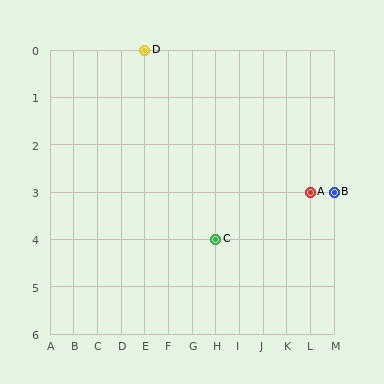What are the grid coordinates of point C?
Point C is at grid coordinates (H, 4).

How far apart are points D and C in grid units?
Points D and C are 3 columns and 4 rows apart (about 5.0 grid units diagonally).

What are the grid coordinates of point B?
Point B is at grid coordinates (M, 3).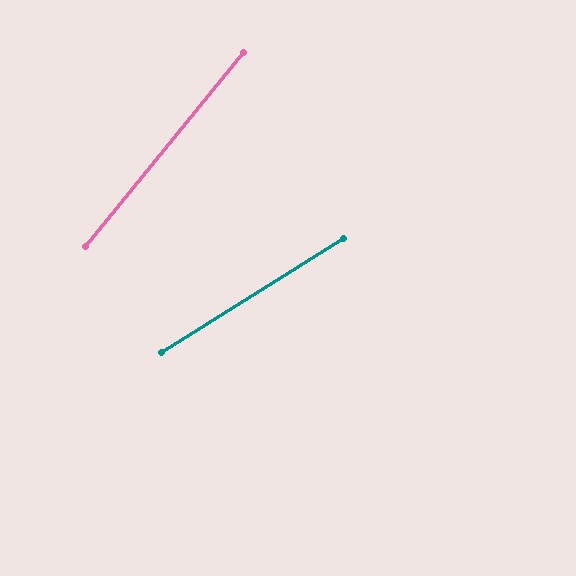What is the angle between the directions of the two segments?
Approximately 19 degrees.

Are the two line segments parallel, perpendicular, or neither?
Neither parallel nor perpendicular — they differ by about 19°.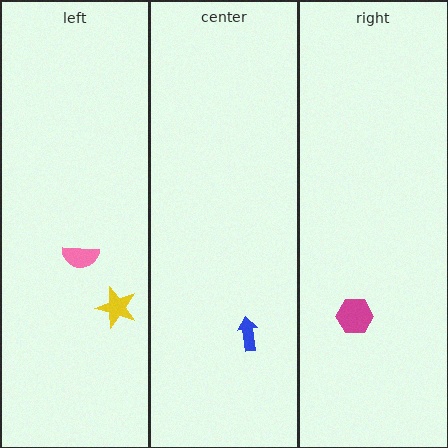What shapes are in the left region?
The pink semicircle, the yellow star.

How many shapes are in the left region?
2.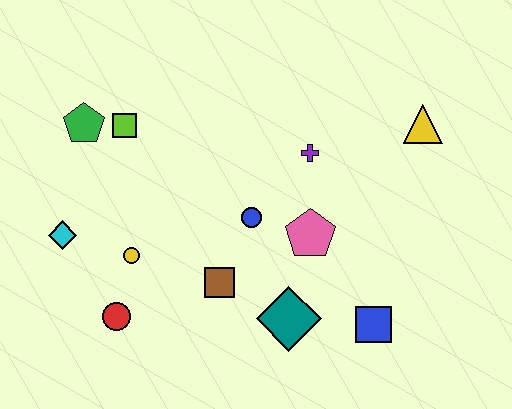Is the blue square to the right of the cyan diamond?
Yes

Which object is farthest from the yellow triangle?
The cyan diamond is farthest from the yellow triangle.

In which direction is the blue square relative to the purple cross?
The blue square is below the purple cross.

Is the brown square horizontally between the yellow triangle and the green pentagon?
Yes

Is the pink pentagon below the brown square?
No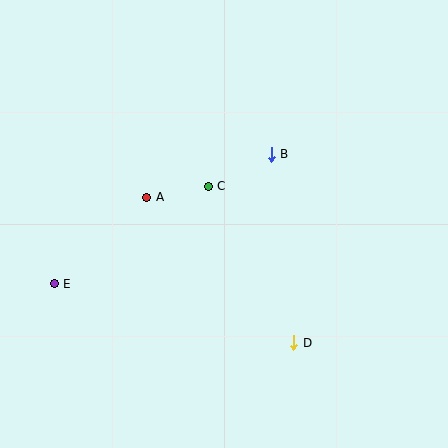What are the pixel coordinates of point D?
Point D is at (294, 343).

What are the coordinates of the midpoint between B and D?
The midpoint between B and D is at (283, 248).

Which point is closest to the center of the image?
Point C at (208, 186) is closest to the center.